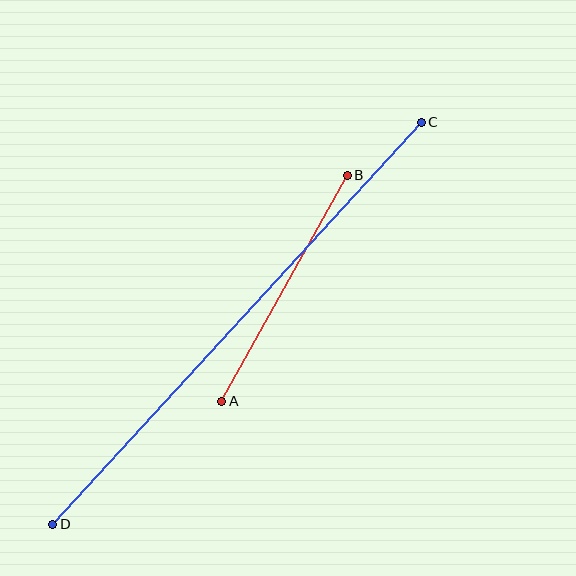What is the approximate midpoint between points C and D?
The midpoint is at approximately (237, 323) pixels.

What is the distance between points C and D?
The distance is approximately 545 pixels.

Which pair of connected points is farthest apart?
Points C and D are farthest apart.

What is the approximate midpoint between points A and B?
The midpoint is at approximately (285, 288) pixels.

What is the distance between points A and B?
The distance is approximately 258 pixels.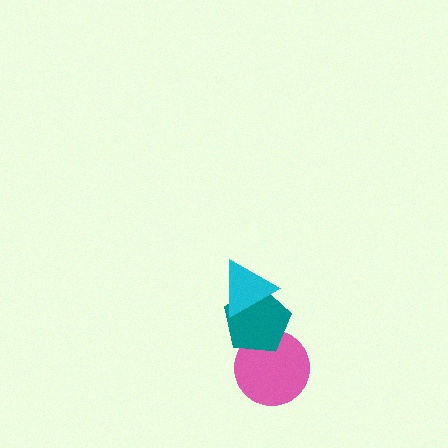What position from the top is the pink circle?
The pink circle is 3rd from the top.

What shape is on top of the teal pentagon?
The cyan triangle is on top of the teal pentagon.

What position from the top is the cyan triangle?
The cyan triangle is 1st from the top.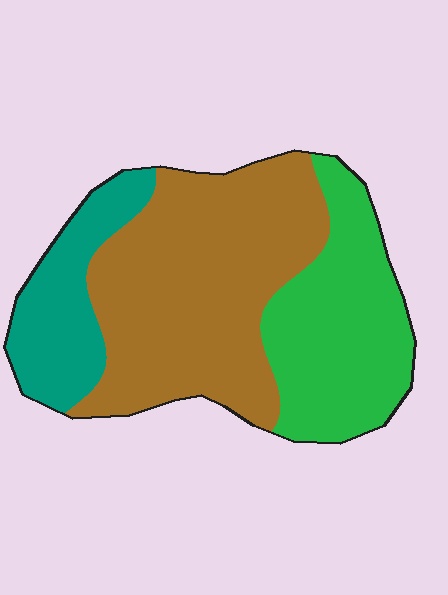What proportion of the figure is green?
Green takes up about one third (1/3) of the figure.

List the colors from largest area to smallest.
From largest to smallest: brown, green, teal.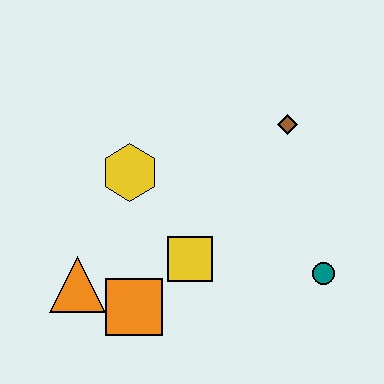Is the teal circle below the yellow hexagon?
Yes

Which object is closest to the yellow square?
The orange square is closest to the yellow square.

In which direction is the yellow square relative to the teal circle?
The yellow square is to the left of the teal circle.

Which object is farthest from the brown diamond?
The orange triangle is farthest from the brown diamond.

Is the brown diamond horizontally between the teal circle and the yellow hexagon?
Yes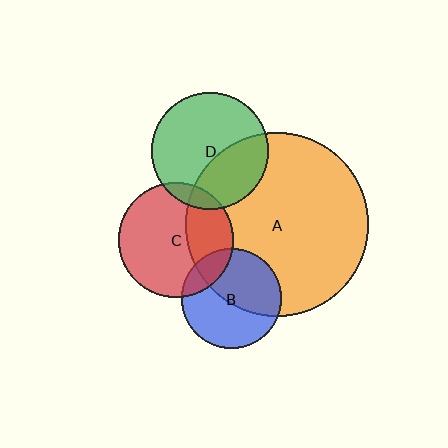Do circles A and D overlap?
Yes.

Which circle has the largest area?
Circle A (orange).